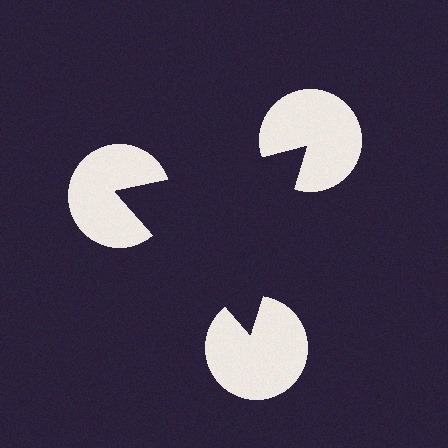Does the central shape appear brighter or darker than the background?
It typically appears slightly darker than the background, even though no actual brightness change is drawn.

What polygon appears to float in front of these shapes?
An illusory triangle — its edges are inferred from the aligned wedge cuts in the pac-man discs, not physically drawn.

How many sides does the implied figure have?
3 sides.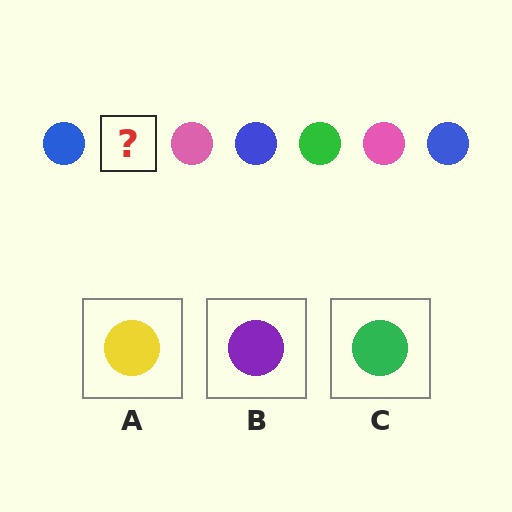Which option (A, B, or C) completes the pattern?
C.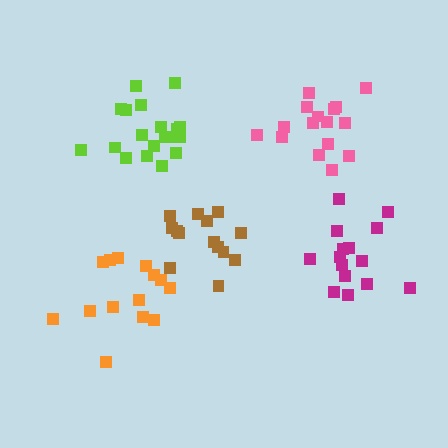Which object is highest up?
The pink cluster is topmost.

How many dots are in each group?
Group 1: 14 dots, Group 2: 14 dots, Group 3: 15 dots, Group 4: 19 dots, Group 5: 16 dots (78 total).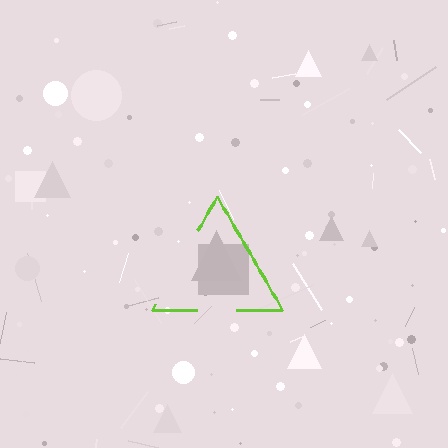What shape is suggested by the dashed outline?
The dashed outline suggests a triangle.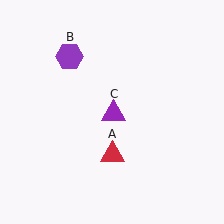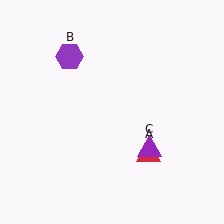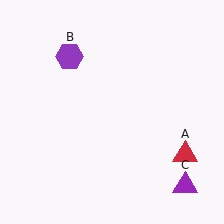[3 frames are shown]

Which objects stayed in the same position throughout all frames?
Purple hexagon (object B) remained stationary.